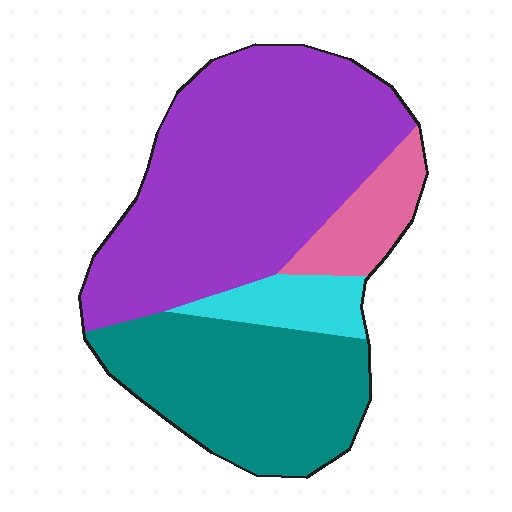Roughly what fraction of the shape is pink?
Pink covers about 10% of the shape.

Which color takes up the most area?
Purple, at roughly 50%.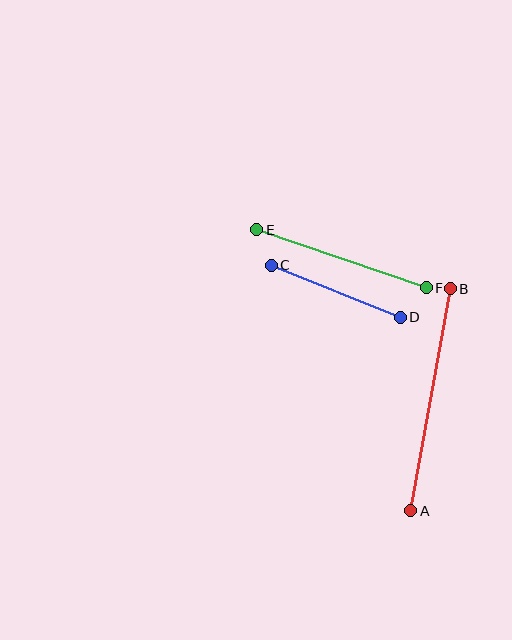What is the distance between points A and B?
The distance is approximately 226 pixels.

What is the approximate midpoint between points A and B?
The midpoint is at approximately (430, 400) pixels.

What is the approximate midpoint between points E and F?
The midpoint is at approximately (341, 259) pixels.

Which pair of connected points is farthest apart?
Points A and B are farthest apart.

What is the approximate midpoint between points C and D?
The midpoint is at approximately (336, 291) pixels.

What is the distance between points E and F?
The distance is approximately 179 pixels.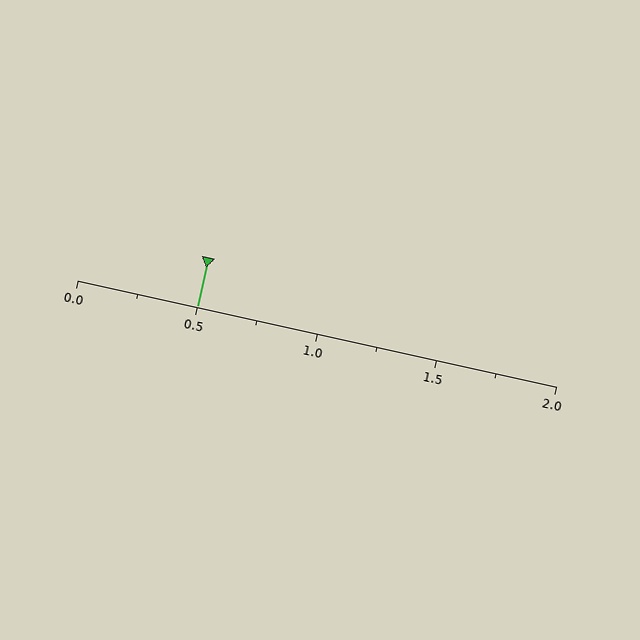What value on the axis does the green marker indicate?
The marker indicates approximately 0.5.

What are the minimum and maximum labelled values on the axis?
The axis runs from 0.0 to 2.0.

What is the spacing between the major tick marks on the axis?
The major ticks are spaced 0.5 apart.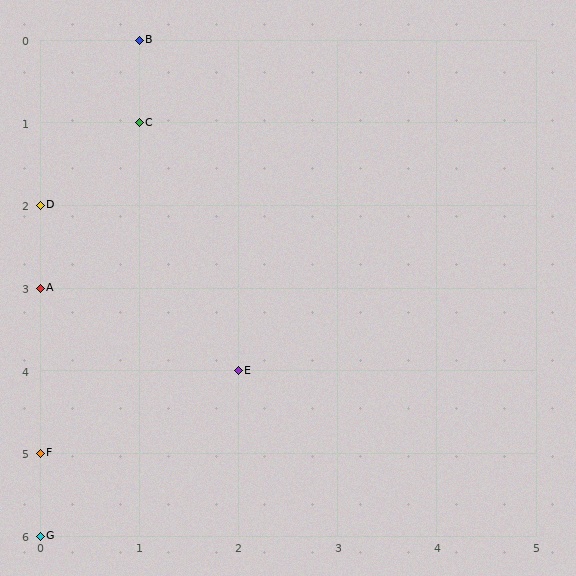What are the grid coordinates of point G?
Point G is at grid coordinates (0, 6).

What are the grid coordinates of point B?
Point B is at grid coordinates (1, 0).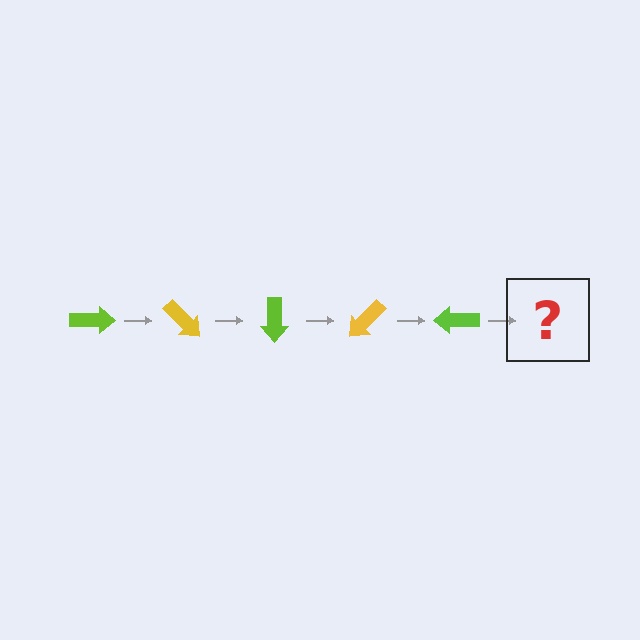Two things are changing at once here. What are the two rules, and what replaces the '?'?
The two rules are that it rotates 45 degrees each step and the color cycles through lime and yellow. The '?' should be a yellow arrow, rotated 225 degrees from the start.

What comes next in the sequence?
The next element should be a yellow arrow, rotated 225 degrees from the start.